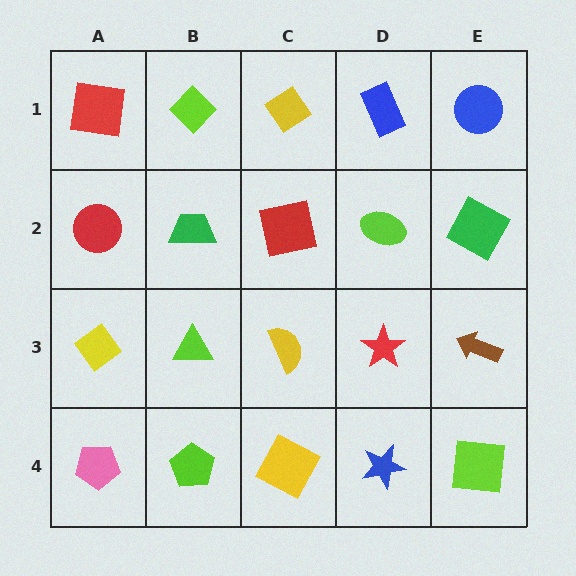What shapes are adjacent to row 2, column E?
A blue circle (row 1, column E), a brown arrow (row 3, column E), a lime ellipse (row 2, column D).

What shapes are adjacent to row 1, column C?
A red square (row 2, column C), a lime diamond (row 1, column B), a blue rectangle (row 1, column D).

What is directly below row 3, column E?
A lime square.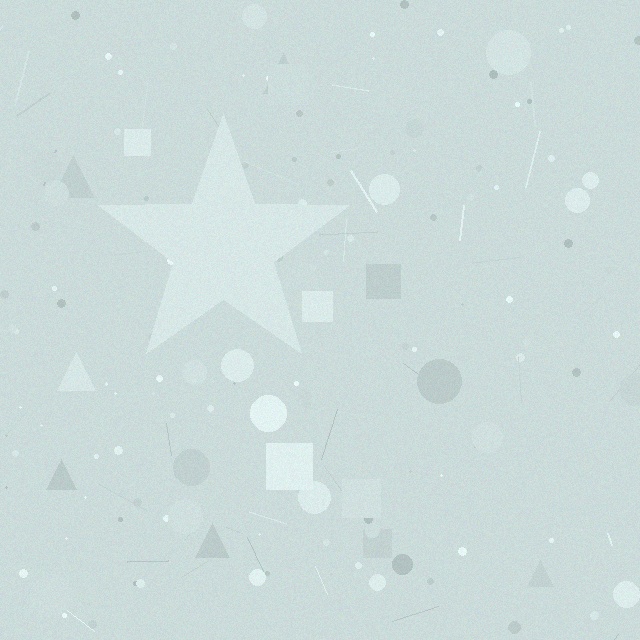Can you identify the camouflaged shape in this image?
The camouflaged shape is a star.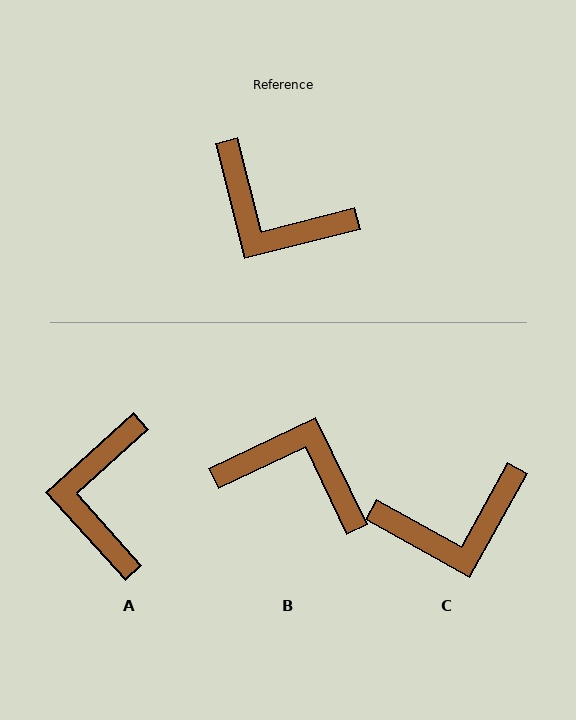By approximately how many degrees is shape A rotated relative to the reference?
Approximately 62 degrees clockwise.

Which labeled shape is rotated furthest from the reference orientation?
B, about 168 degrees away.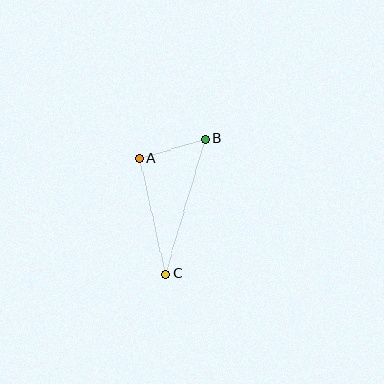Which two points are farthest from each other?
Points B and C are farthest from each other.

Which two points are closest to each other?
Points A and B are closest to each other.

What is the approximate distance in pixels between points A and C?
The distance between A and C is approximately 118 pixels.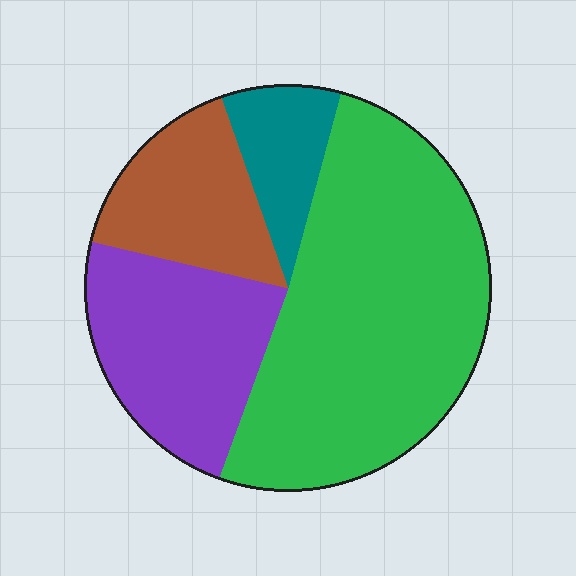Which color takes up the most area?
Green, at roughly 50%.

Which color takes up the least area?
Teal, at roughly 10%.